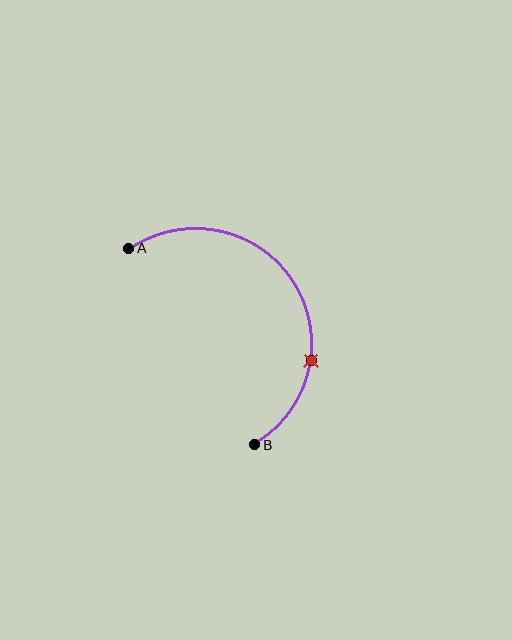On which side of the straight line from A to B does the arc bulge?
The arc bulges to the right of the straight line connecting A and B.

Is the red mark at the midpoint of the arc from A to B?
No. The red mark lies on the arc but is closer to endpoint B. The arc midpoint would be at the point on the curve equidistant along the arc from both A and B.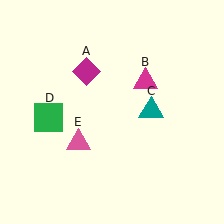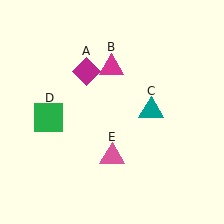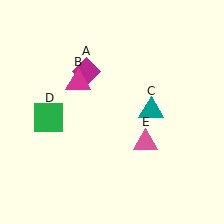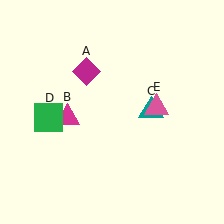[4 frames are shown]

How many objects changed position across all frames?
2 objects changed position: magenta triangle (object B), pink triangle (object E).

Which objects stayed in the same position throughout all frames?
Magenta diamond (object A) and teal triangle (object C) and green square (object D) remained stationary.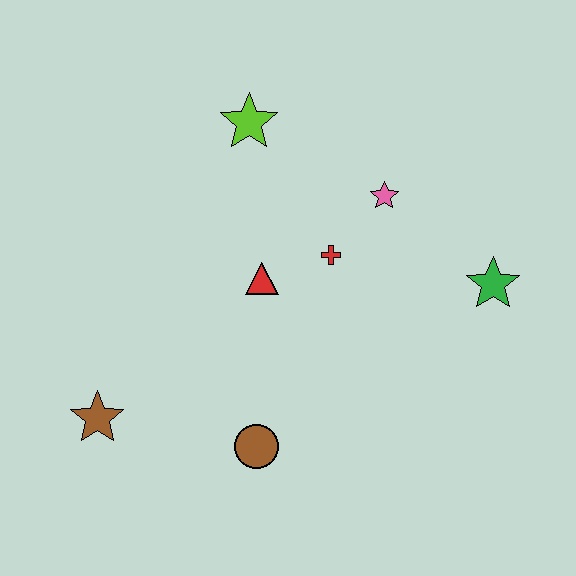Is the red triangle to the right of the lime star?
Yes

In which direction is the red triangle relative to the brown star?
The red triangle is to the right of the brown star.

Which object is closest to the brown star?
The brown circle is closest to the brown star.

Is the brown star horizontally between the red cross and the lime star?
No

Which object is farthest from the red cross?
The brown star is farthest from the red cross.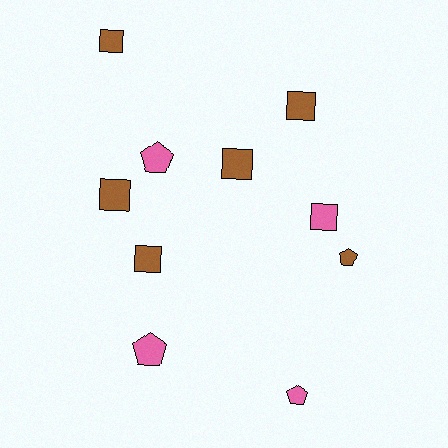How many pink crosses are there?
There are no pink crosses.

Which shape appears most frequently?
Square, with 6 objects.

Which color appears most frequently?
Brown, with 6 objects.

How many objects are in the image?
There are 10 objects.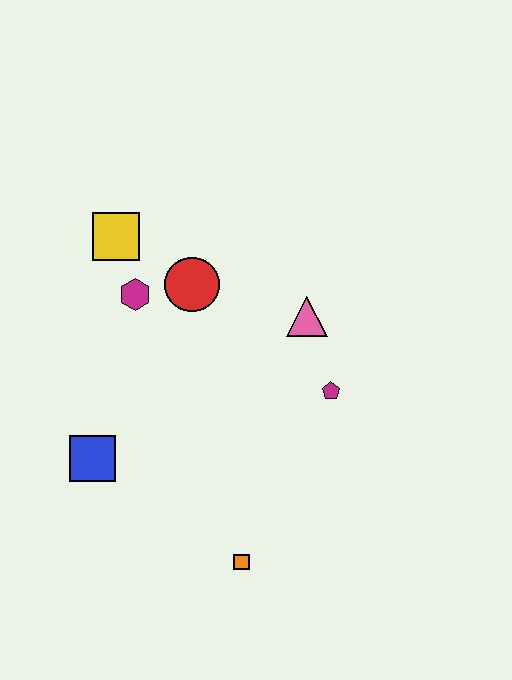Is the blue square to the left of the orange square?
Yes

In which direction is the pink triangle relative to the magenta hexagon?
The pink triangle is to the right of the magenta hexagon.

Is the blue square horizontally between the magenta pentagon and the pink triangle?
No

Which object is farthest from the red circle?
The orange square is farthest from the red circle.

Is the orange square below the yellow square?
Yes